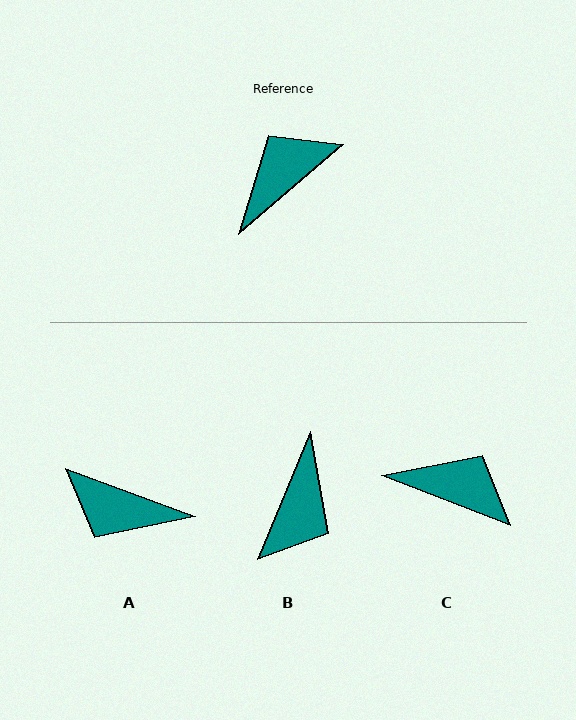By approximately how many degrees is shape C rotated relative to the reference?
Approximately 62 degrees clockwise.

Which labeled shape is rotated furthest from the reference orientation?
B, about 153 degrees away.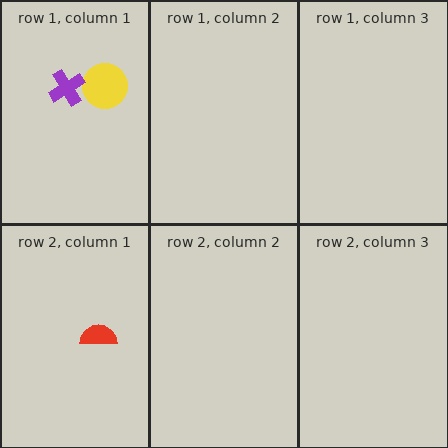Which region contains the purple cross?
The row 1, column 1 region.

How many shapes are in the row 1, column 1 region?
2.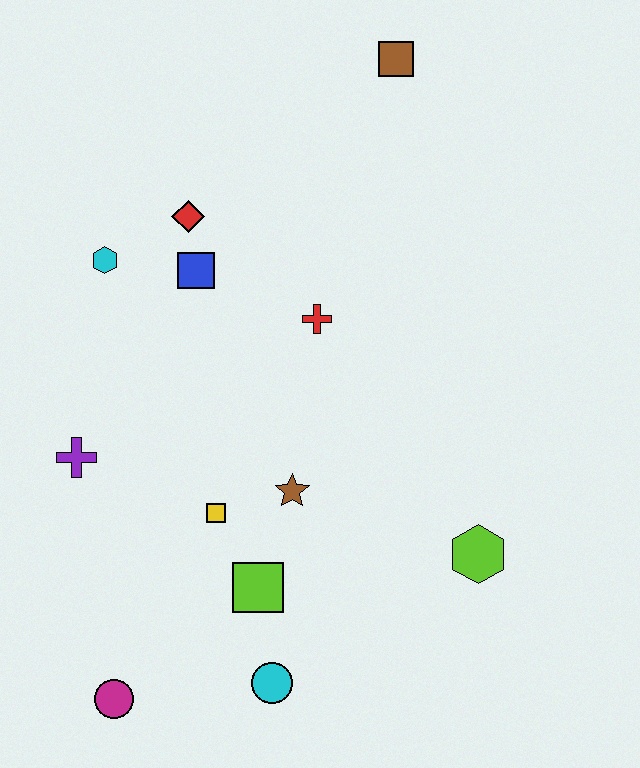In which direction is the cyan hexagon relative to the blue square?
The cyan hexagon is to the left of the blue square.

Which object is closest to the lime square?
The yellow square is closest to the lime square.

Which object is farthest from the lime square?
The brown square is farthest from the lime square.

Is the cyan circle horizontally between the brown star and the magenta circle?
Yes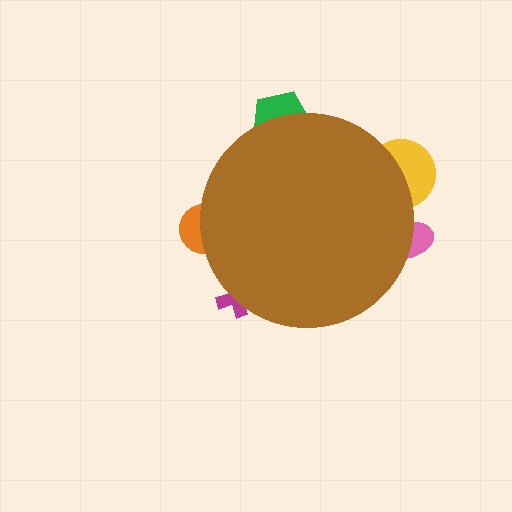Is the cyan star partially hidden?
Yes, the cyan star is partially hidden behind the brown circle.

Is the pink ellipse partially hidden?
Yes, the pink ellipse is partially hidden behind the brown circle.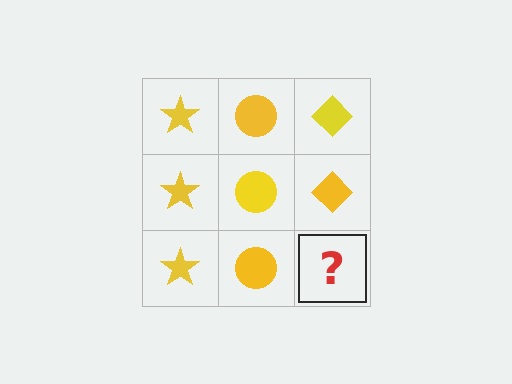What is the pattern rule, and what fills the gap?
The rule is that each column has a consistent shape. The gap should be filled with a yellow diamond.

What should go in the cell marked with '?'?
The missing cell should contain a yellow diamond.